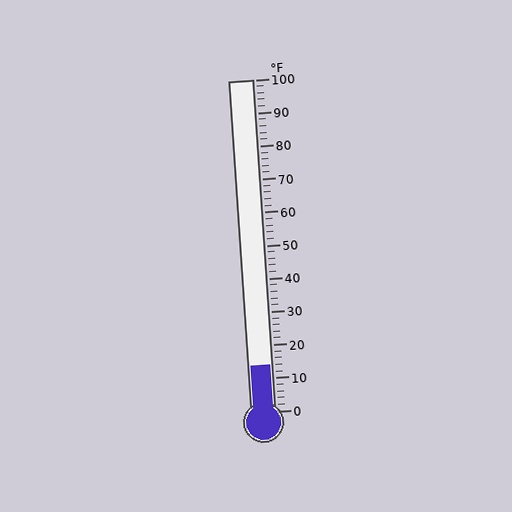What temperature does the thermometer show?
The thermometer shows approximately 14°F.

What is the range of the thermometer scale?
The thermometer scale ranges from 0°F to 100°F.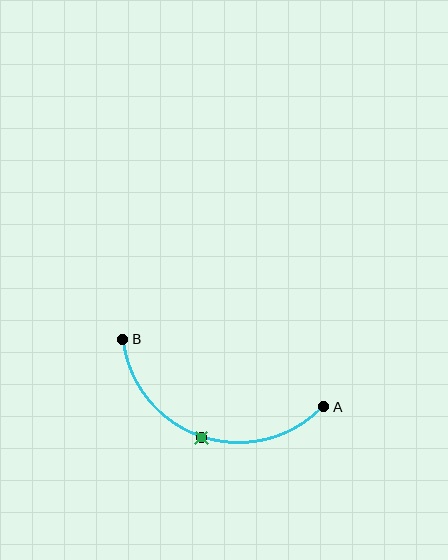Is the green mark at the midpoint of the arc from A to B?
Yes. The green mark lies on the arc at equal arc-length from both A and B — it is the arc midpoint.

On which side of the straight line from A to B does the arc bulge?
The arc bulges below the straight line connecting A and B.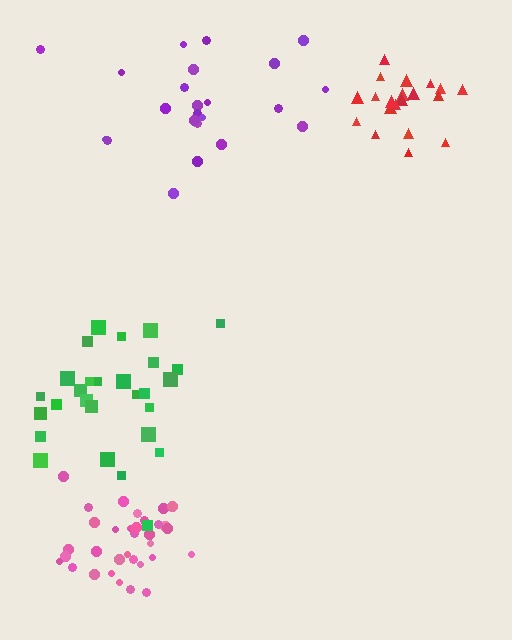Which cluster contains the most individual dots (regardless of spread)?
Pink (33).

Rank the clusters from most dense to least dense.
pink, red, green, purple.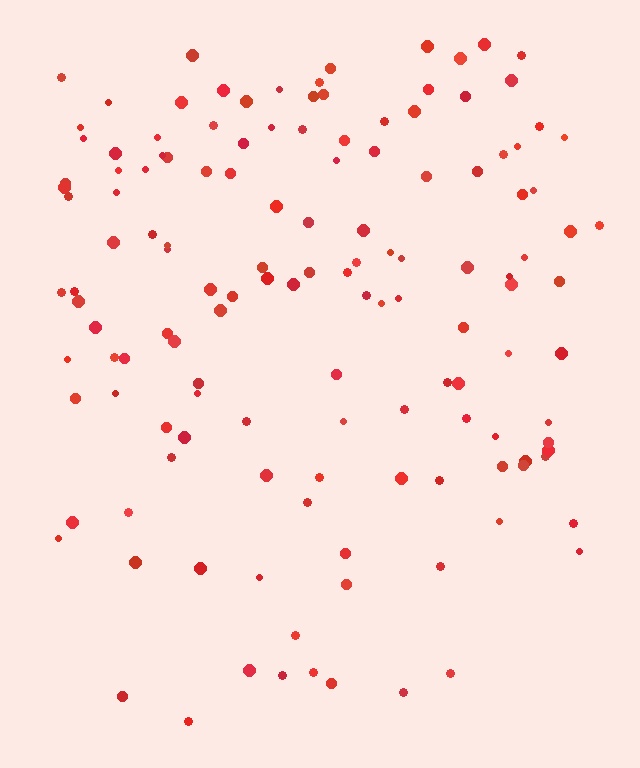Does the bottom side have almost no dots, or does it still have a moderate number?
Still a moderate number, just noticeably fewer than the top.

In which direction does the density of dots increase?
From bottom to top, with the top side densest.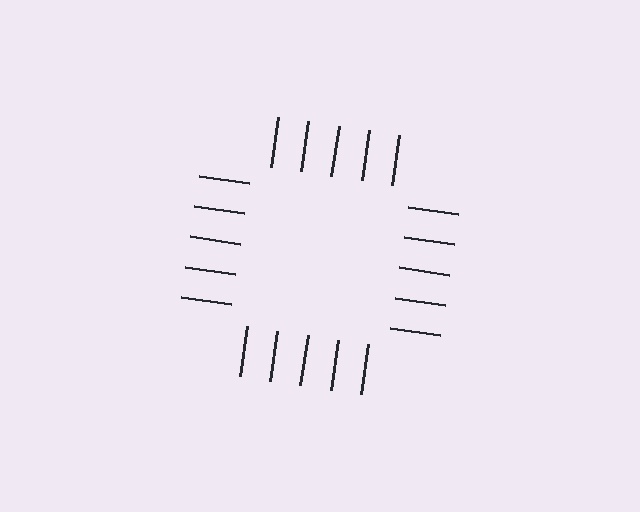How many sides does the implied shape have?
4 sides — the line-ends trace a square.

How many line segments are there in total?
20 — 5 along each of the 4 edges.